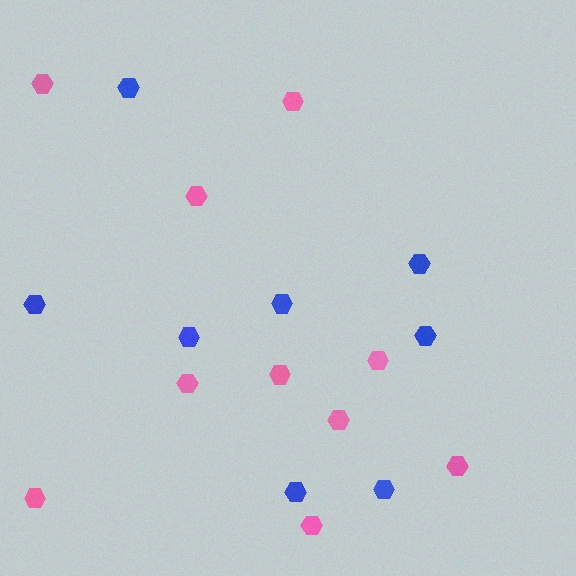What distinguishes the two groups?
There are 2 groups: one group of pink hexagons (10) and one group of blue hexagons (8).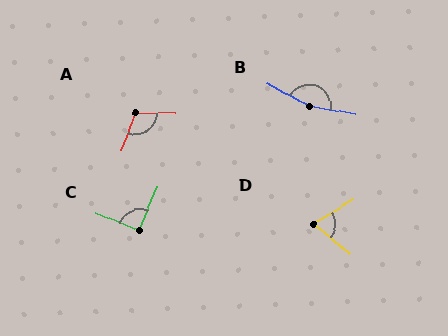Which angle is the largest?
B, at approximately 161 degrees.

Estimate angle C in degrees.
Approximately 92 degrees.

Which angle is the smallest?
D, at approximately 72 degrees.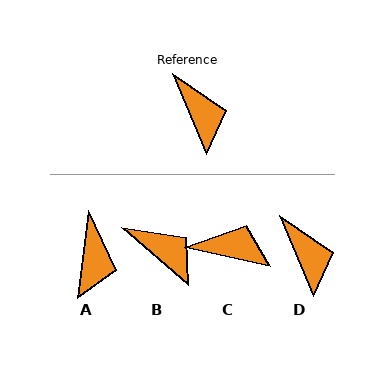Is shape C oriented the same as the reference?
No, it is off by about 54 degrees.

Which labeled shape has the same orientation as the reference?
D.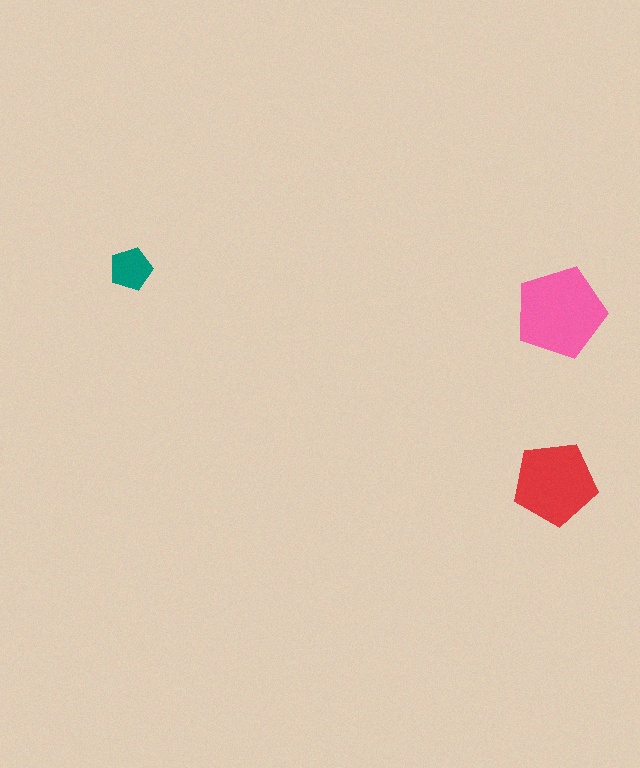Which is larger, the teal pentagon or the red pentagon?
The red one.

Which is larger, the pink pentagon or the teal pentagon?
The pink one.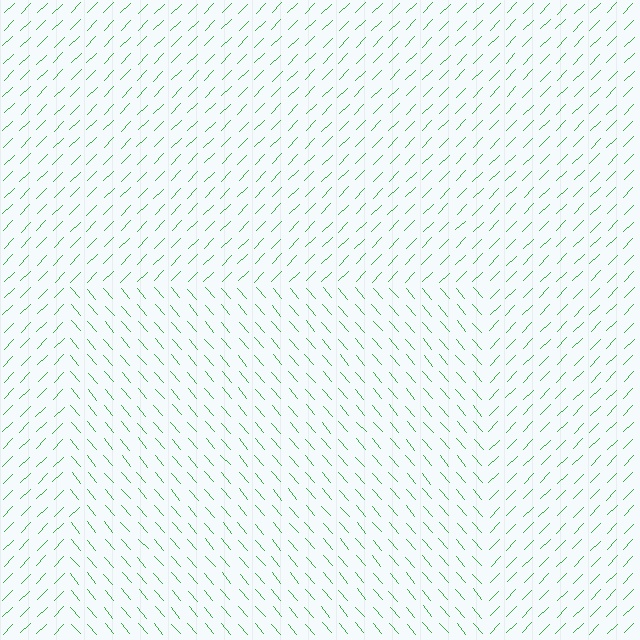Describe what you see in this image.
The image is filled with small green line segments. A rectangle region in the image has lines oriented differently from the surrounding lines, creating a visible texture boundary.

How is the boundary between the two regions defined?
The boundary is defined purely by a change in line orientation (approximately 85 degrees difference). All lines are the same color and thickness.